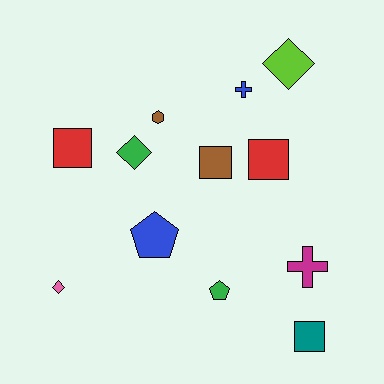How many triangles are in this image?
There are no triangles.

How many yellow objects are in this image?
There are no yellow objects.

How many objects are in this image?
There are 12 objects.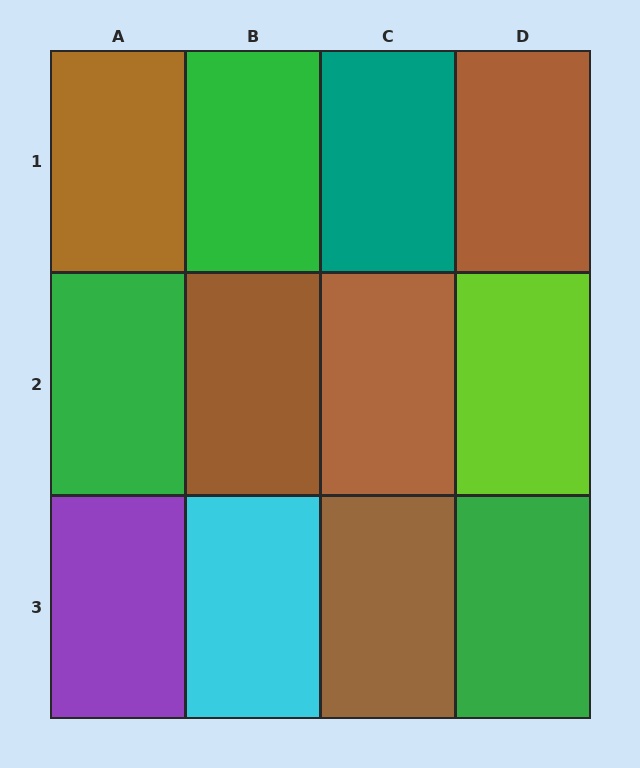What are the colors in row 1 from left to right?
Brown, green, teal, brown.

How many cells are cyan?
1 cell is cyan.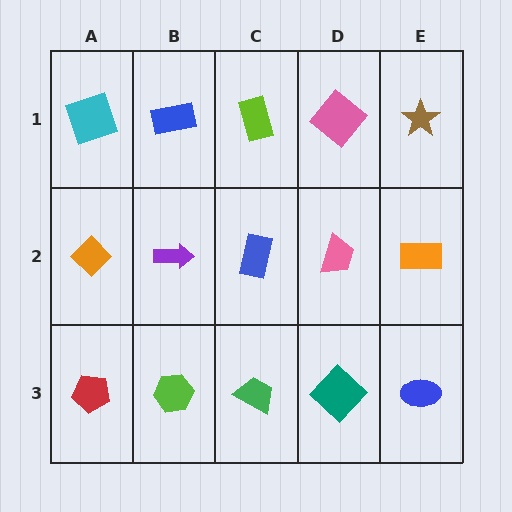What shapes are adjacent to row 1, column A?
An orange diamond (row 2, column A), a blue rectangle (row 1, column B).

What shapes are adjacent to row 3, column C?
A blue rectangle (row 2, column C), a lime hexagon (row 3, column B), a teal diamond (row 3, column D).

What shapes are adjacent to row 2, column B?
A blue rectangle (row 1, column B), a lime hexagon (row 3, column B), an orange diamond (row 2, column A), a blue rectangle (row 2, column C).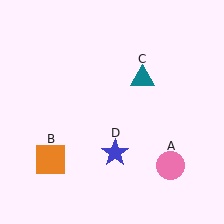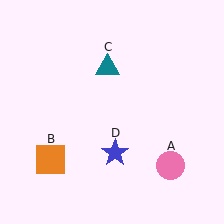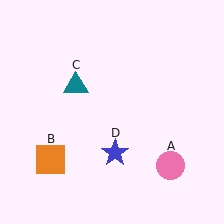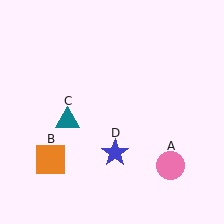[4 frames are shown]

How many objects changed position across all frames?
1 object changed position: teal triangle (object C).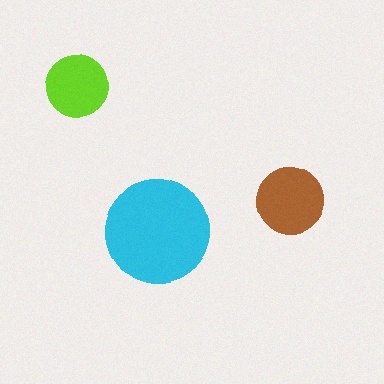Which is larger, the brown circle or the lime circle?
The brown one.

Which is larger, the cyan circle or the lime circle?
The cyan one.